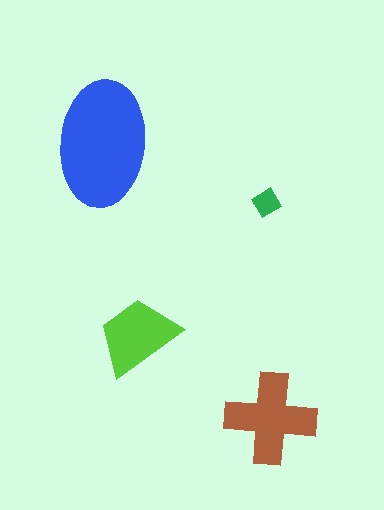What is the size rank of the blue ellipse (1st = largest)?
1st.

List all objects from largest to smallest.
The blue ellipse, the brown cross, the lime trapezoid, the green diamond.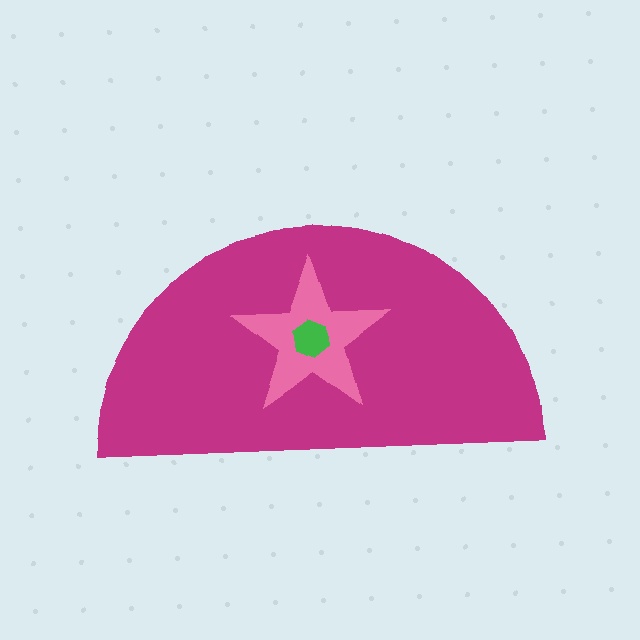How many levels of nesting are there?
3.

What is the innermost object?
The green hexagon.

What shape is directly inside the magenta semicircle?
The pink star.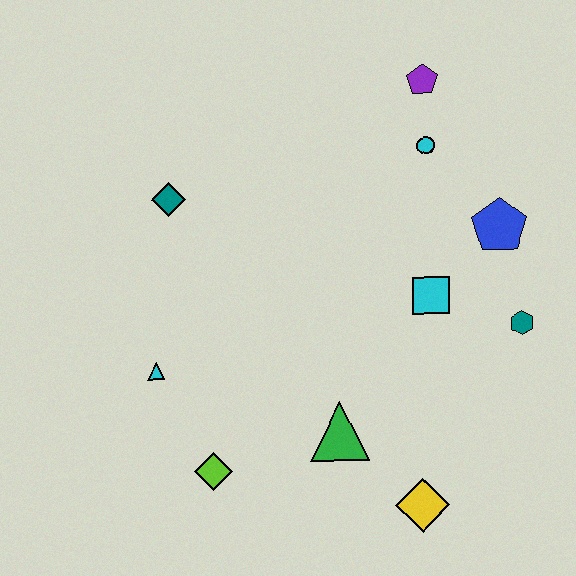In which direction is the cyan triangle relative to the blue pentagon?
The cyan triangle is to the left of the blue pentagon.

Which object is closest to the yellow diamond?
The green triangle is closest to the yellow diamond.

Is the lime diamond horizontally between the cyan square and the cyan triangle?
Yes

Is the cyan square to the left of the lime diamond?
No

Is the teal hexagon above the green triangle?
Yes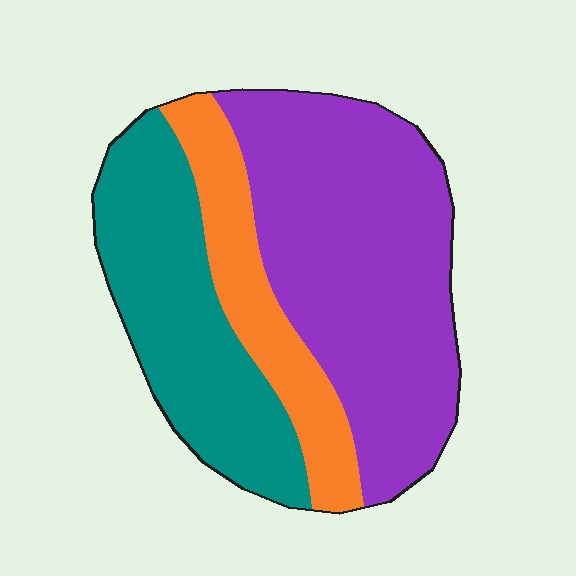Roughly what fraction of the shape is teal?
Teal takes up about one third (1/3) of the shape.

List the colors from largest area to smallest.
From largest to smallest: purple, teal, orange.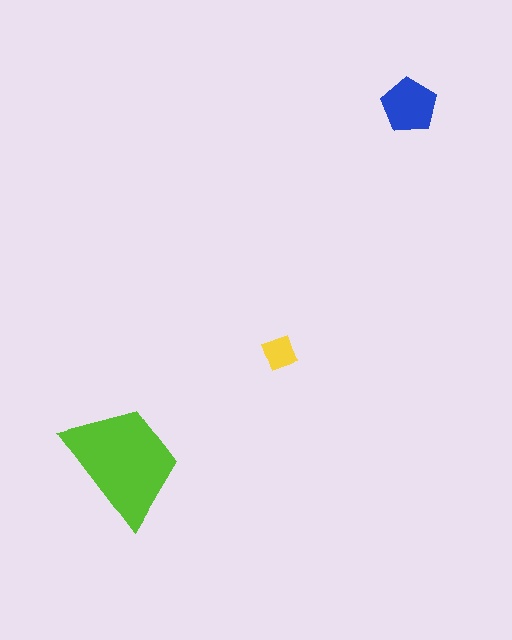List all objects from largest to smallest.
The lime trapezoid, the blue pentagon, the yellow diamond.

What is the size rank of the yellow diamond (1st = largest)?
3rd.